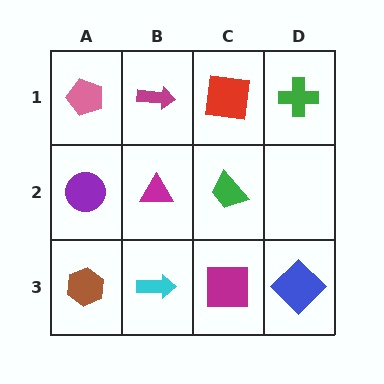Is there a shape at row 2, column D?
No, that cell is empty.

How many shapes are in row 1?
4 shapes.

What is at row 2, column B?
A magenta triangle.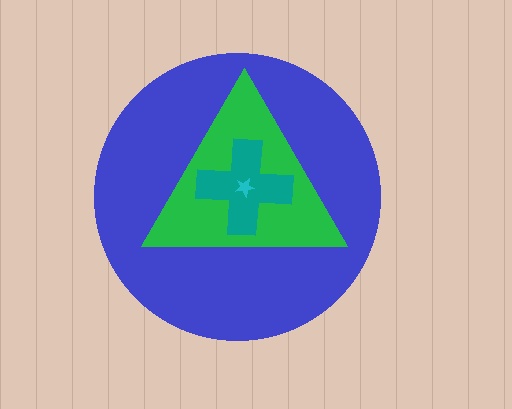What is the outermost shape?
The blue circle.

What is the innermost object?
The cyan star.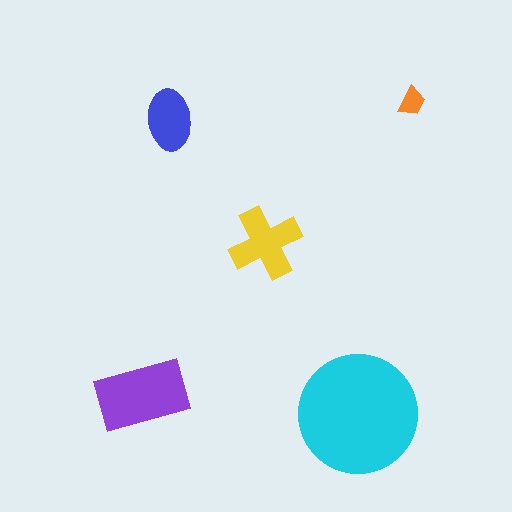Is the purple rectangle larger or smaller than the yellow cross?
Larger.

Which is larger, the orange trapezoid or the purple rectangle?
The purple rectangle.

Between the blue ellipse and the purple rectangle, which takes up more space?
The purple rectangle.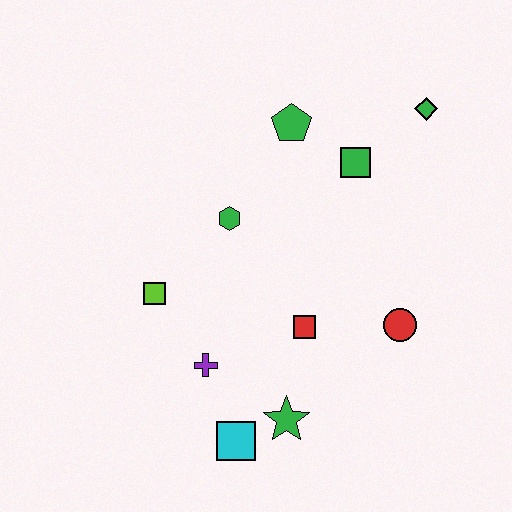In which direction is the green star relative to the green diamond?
The green star is below the green diamond.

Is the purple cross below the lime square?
Yes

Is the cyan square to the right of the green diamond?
No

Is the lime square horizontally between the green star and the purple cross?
No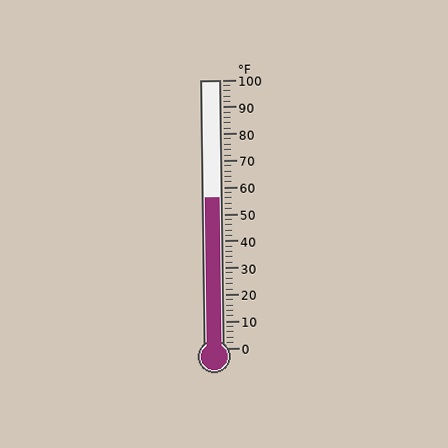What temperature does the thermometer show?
The thermometer shows approximately 56°F.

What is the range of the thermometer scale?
The thermometer scale ranges from 0°F to 100°F.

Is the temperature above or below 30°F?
The temperature is above 30°F.